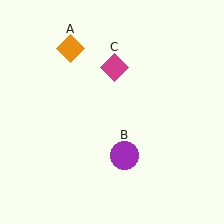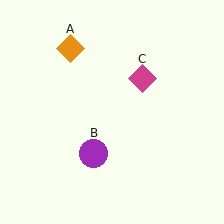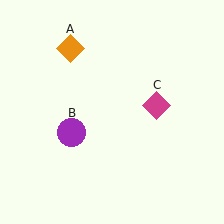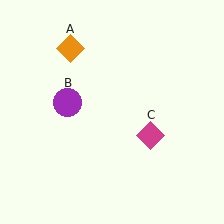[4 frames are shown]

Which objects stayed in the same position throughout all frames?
Orange diamond (object A) remained stationary.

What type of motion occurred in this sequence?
The purple circle (object B), magenta diamond (object C) rotated clockwise around the center of the scene.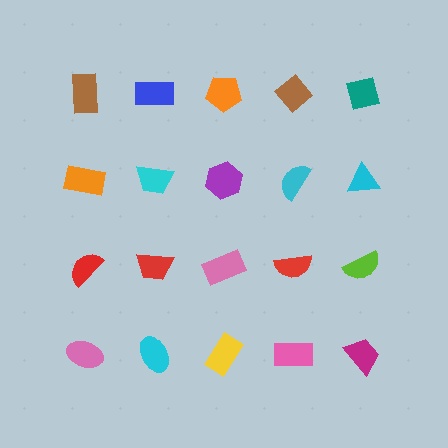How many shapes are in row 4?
5 shapes.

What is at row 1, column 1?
A brown rectangle.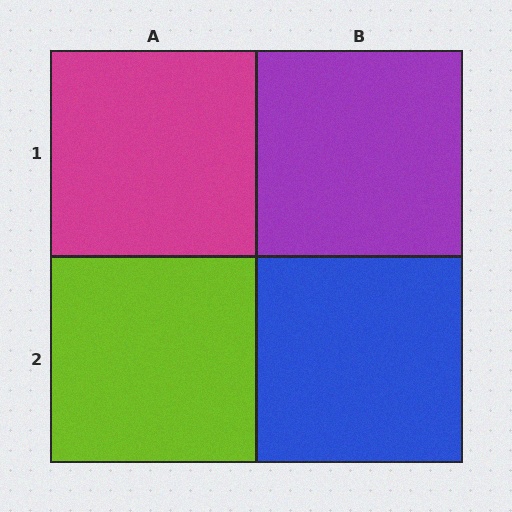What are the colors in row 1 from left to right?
Magenta, purple.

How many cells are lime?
1 cell is lime.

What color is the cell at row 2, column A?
Lime.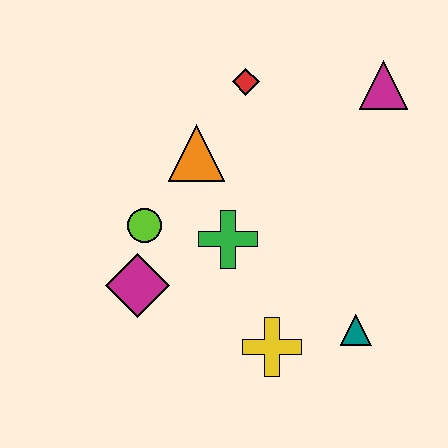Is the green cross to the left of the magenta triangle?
Yes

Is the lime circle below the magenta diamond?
No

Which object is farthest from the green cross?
The magenta triangle is farthest from the green cross.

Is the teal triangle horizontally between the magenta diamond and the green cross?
No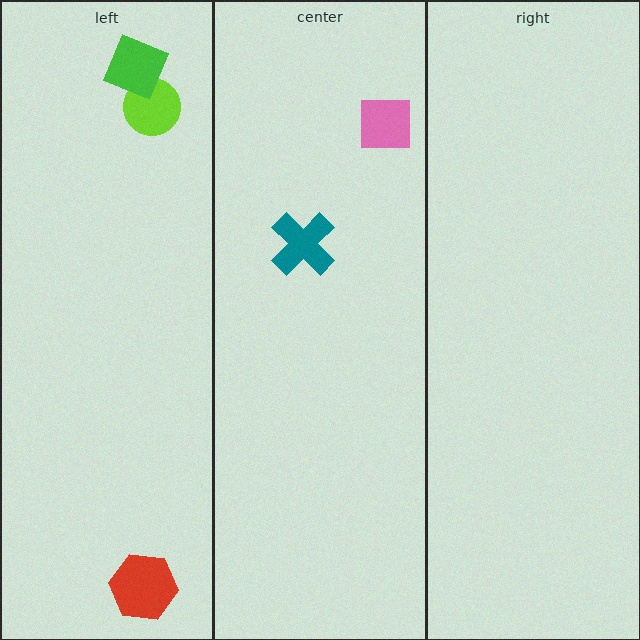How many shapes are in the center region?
2.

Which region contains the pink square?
The center region.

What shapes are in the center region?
The pink square, the teal cross.